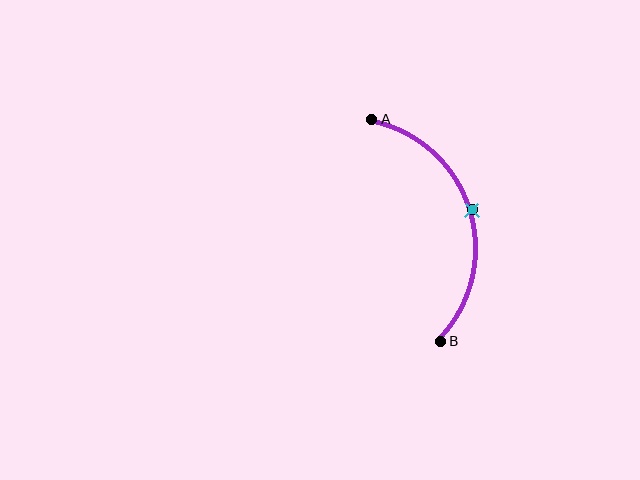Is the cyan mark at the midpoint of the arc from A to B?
Yes. The cyan mark lies on the arc at equal arc-length from both A and B — it is the arc midpoint.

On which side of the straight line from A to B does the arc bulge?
The arc bulges to the right of the straight line connecting A and B.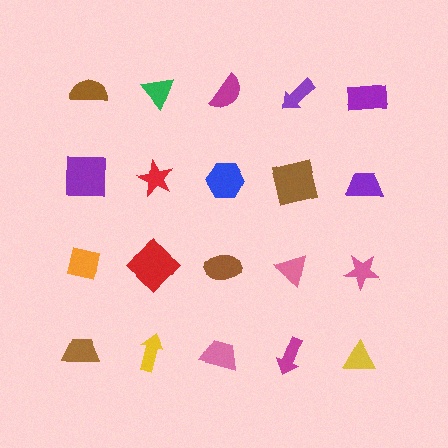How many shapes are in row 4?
5 shapes.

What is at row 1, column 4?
A purple arrow.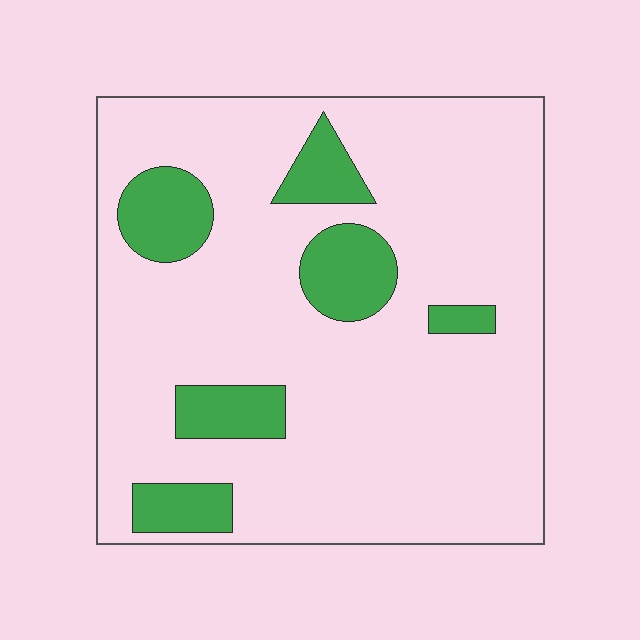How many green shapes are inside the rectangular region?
6.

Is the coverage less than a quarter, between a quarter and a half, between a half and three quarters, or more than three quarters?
Less than a quarter.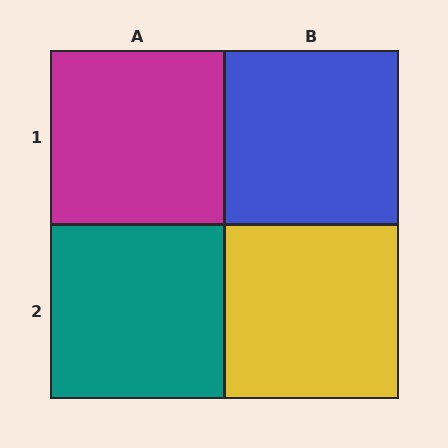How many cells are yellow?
1 cell is yellow.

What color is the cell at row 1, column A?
Magenta.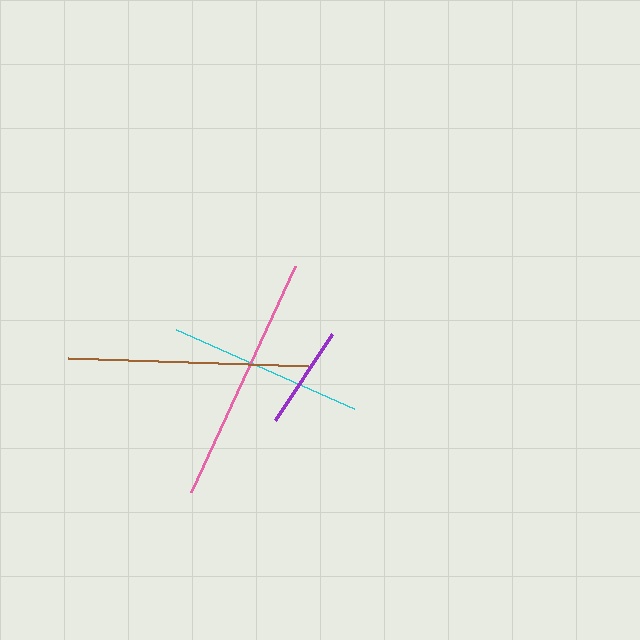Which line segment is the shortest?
The purple line is the shortest at approximately 103 pixels.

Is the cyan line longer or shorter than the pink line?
The pink line is longer than the cyan line.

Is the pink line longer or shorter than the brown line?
The pink line is longer than the brown line.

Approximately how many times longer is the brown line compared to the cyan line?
The brown line is approximately 1.2 times the length of the cyan line.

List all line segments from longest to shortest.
From longest to shortest: pink, brown, cyan, purple.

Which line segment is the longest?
The pink line is the longest at approximately 249 pixels.